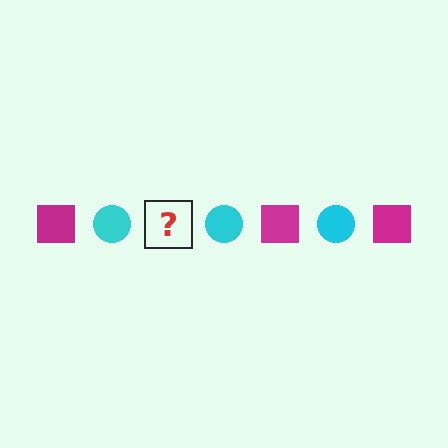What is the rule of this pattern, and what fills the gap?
The rule is that the pattern alternates between magenta square and cyan circle. The gap should be filled with a magenta square.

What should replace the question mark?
The question mark should be replaced with a magenta square.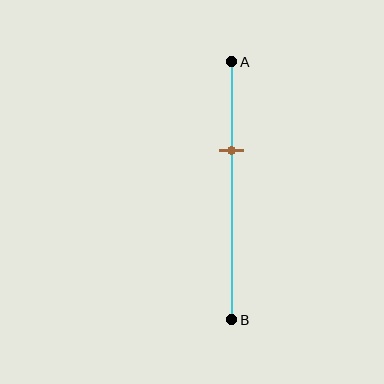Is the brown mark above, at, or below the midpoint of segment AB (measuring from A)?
The brown mark is above the midpoint of segment AB.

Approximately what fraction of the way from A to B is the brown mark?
The brown mark is approximately 35% of the way from A to B.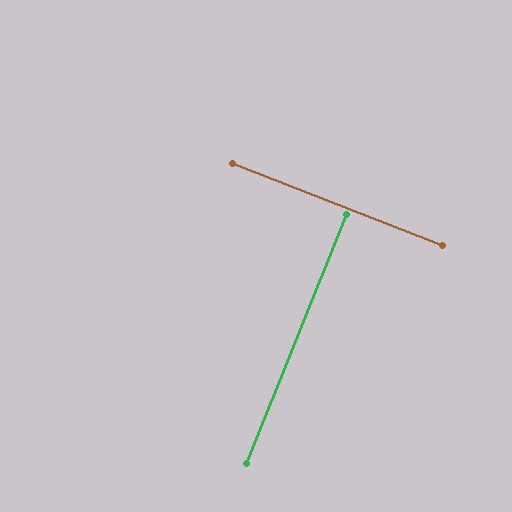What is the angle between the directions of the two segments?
Approximately 89 degrees.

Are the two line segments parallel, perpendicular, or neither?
Perpendicular — they meet at approximately 89°.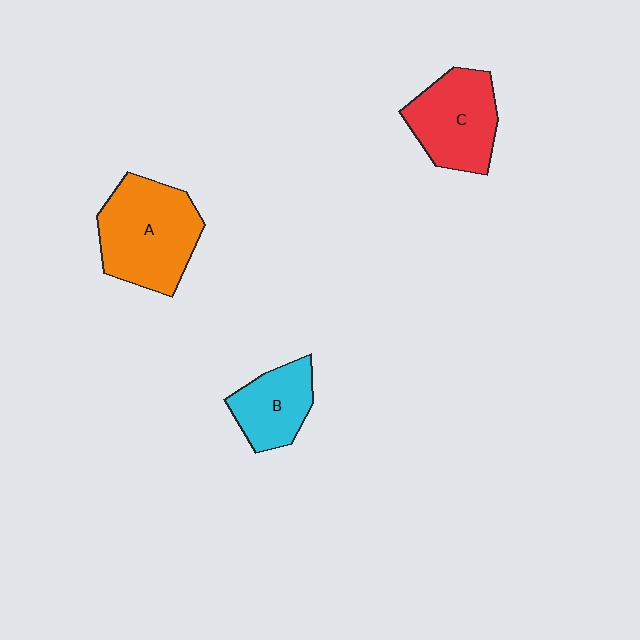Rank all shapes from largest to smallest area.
From largest to smallest: A (orange), C (red), B (cyan).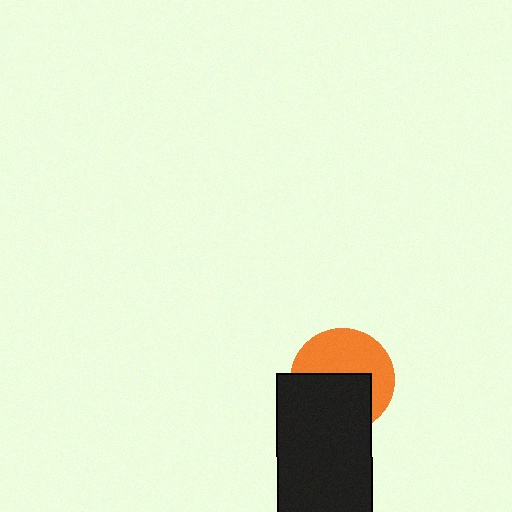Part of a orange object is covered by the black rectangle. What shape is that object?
It is a circle.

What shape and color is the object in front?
The object in front is a black rectangle.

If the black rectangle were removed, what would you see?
You would see the complete orange circle.